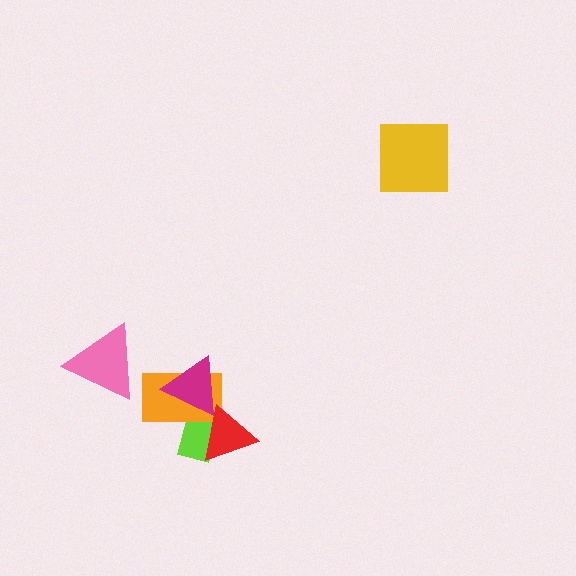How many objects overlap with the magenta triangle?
3 objects overlap with the magenta triangle.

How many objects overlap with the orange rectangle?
3 objects overlap with the orange rectangle.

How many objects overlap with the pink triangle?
0 objects overlap with the pink triangle.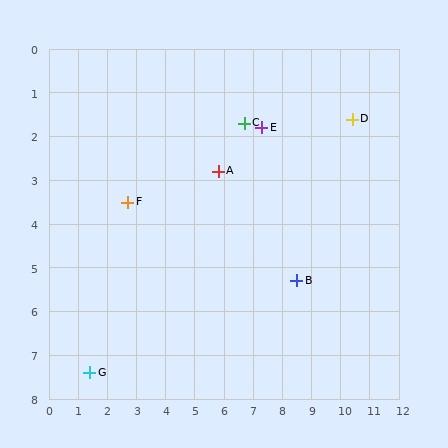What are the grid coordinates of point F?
Point F is at approximately (2.7, 3.5).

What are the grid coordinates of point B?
Point B is at approximately (8.5, 5.3).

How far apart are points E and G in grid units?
Points E and G are about 8.1 grid units apart.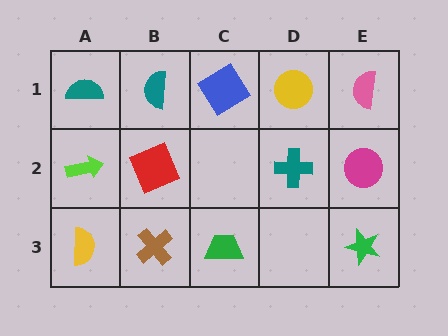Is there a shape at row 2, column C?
No, that cell is empty.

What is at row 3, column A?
A yellow semicircle.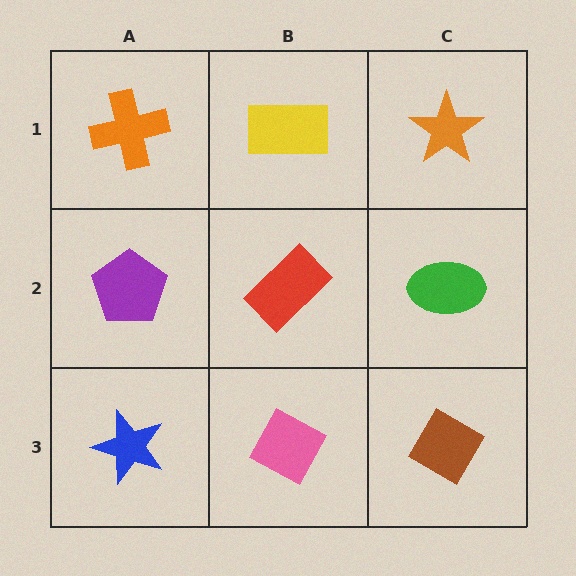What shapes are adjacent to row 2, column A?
An orange cross (row 1, column A), a blue star (row 3, column A), a red rectangle (row 2, column B).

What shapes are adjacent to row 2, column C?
An orange star (row 1, column C), a brown diamond (row 3, column C), a red rectangle (row 2, column B).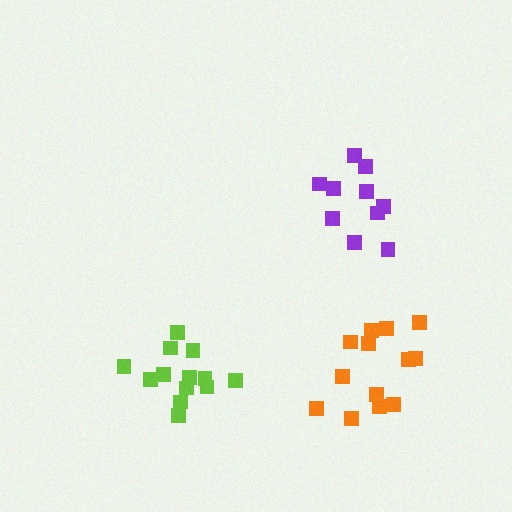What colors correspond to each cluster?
The clusters are colored: purple, lime, orange.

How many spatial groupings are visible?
There are 3 spatial groupings.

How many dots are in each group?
Group 1: 10 dots, Group 2: 13 dots, Group 3: 13 dots (36 total).